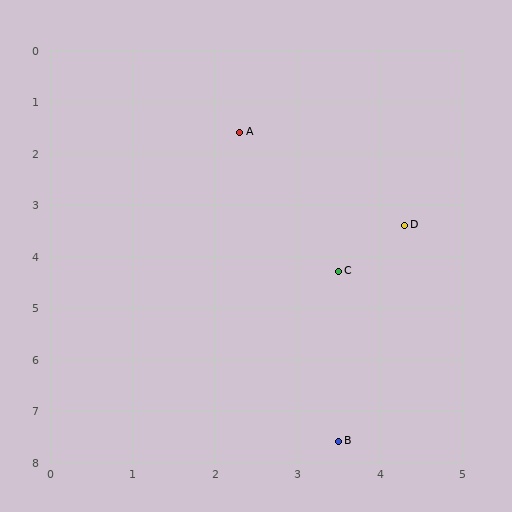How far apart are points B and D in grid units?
Points B and D are about 4.3 grid units apart.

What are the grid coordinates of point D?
Point D is at approximately (4.3, 3.4).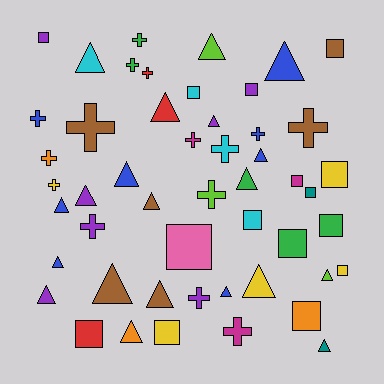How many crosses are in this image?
There are 15 crosses.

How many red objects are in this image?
There are 3 red objects.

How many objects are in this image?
There are 50 objects.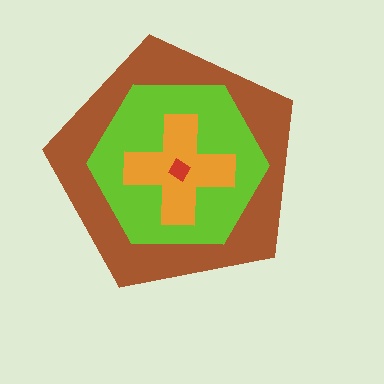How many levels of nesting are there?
4.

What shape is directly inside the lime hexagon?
The orange cross.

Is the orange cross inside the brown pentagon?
Yes.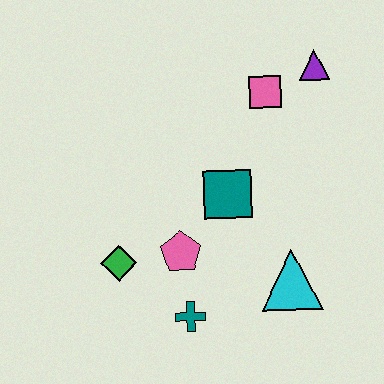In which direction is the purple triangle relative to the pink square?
The purple triangle is to the right of the pink square.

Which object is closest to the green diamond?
The pink pentagon is closest to the green diamond.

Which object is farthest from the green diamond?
The purple triangle is farthest from the green diamond.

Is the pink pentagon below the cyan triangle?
No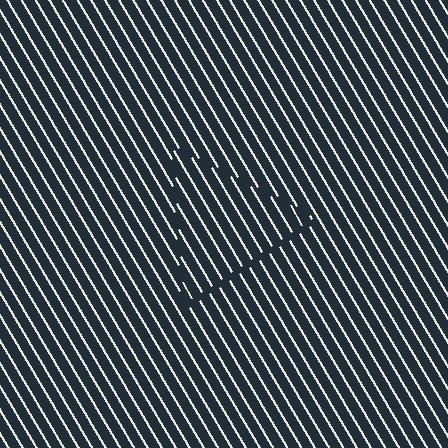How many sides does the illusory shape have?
3 sides — the line-ends trace a triangle.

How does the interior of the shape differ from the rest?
The interior of the shape contains the same grating, shifted by half a period — the contour is defined by the phase discontinuity where line-ends from the inner and outer gratings abut.